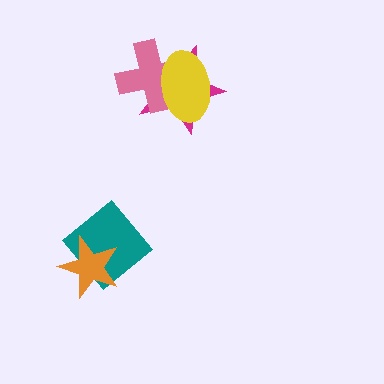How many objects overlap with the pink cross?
2 objects overlap with the pink cross.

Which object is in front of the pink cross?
The yellow ellipse is in front of the pink cross.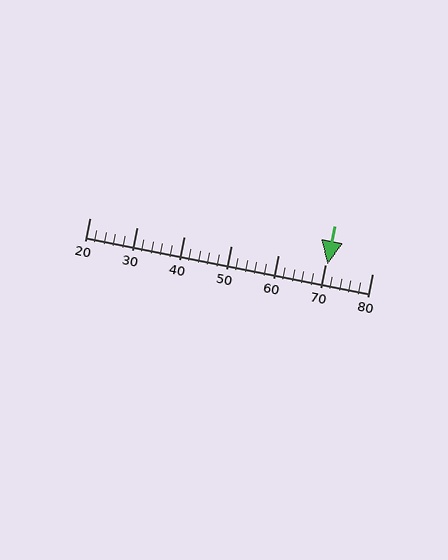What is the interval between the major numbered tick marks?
The major tick marks are spaced 10 units apart.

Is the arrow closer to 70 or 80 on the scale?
The arrow is closer to 70.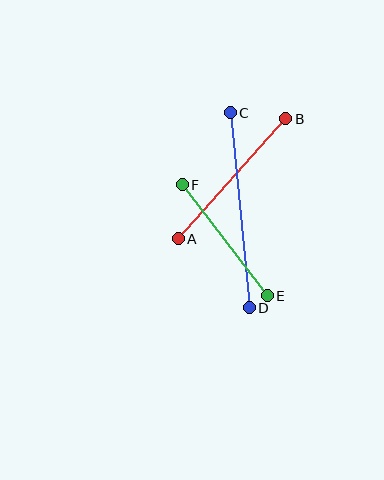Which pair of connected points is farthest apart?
Points C and D are farthest apart.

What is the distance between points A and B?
The distance is approximately 161 pixels.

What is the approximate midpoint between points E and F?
The midpoint is at approximately (225, 240) pixels.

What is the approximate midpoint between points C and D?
The midpoint is at approximately (240, 210) pixels.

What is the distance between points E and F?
The distance is approximately 140 pixels.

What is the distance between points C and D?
The distance is approximately 196 pixels.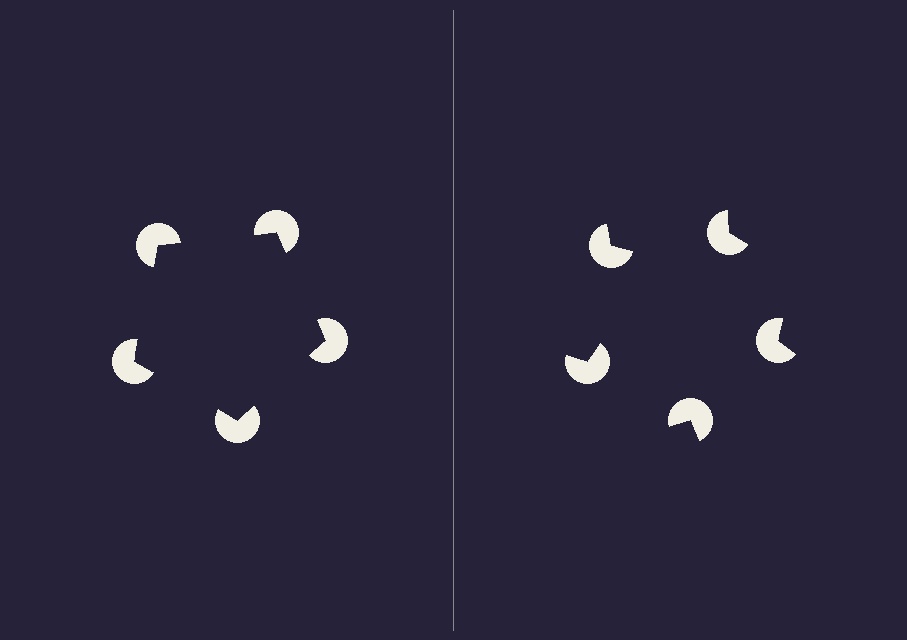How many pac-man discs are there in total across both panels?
10 — 5 on each side.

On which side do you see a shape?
An illusory pentagon appears on the left side. On the right side the wedge cuts are rotated, so no coherent shape forms.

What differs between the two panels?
The pac-man discs are positioned identically on both sides; only the wedge orientations differ. On the left they align to a pentagon; on the right they are misaligned.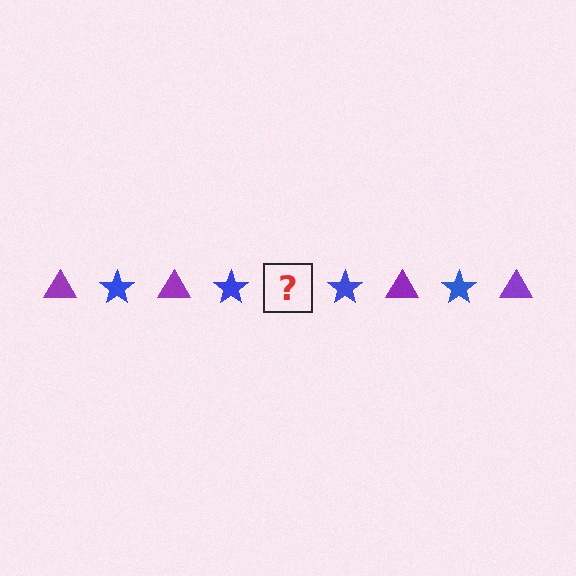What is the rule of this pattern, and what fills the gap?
The rule is that the pattern alternates between purple triangle and blue star. The gap should be filled with a purple triangle.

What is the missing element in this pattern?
The missing element is a purple triangle.